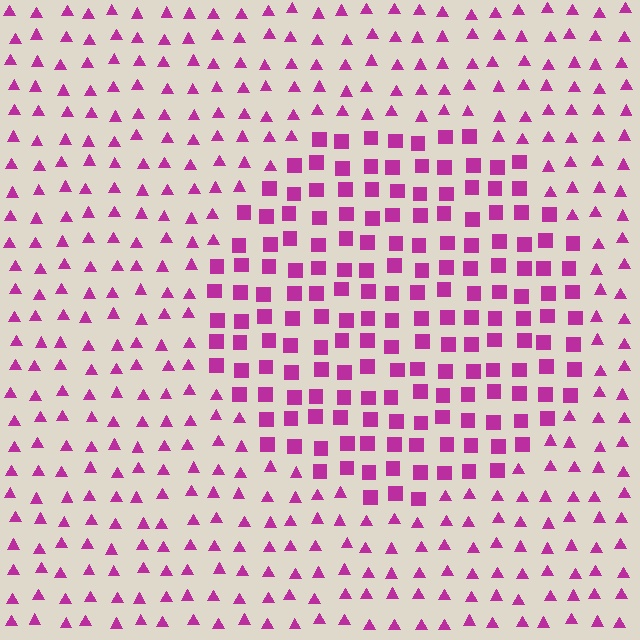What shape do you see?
I see a circle.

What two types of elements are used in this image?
The image uses squares inside the circle region and triangles outside it.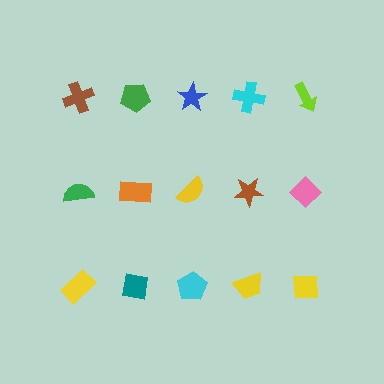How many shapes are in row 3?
5 shapes.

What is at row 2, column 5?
A pink diamond.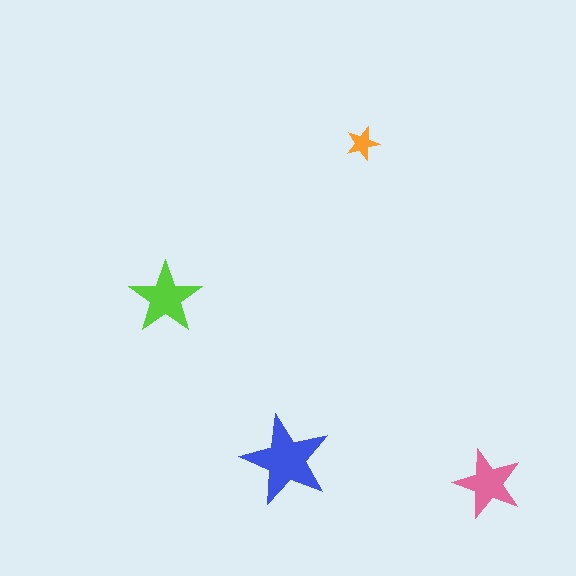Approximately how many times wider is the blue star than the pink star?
About 1.5 times wider.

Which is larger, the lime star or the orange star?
The lime one.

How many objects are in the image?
There are 4 objects in the image.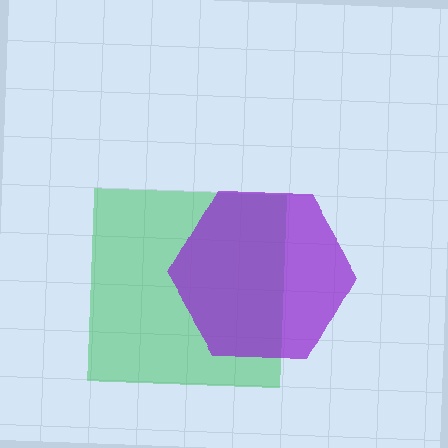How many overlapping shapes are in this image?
There are 2 overlapping shapes in the image.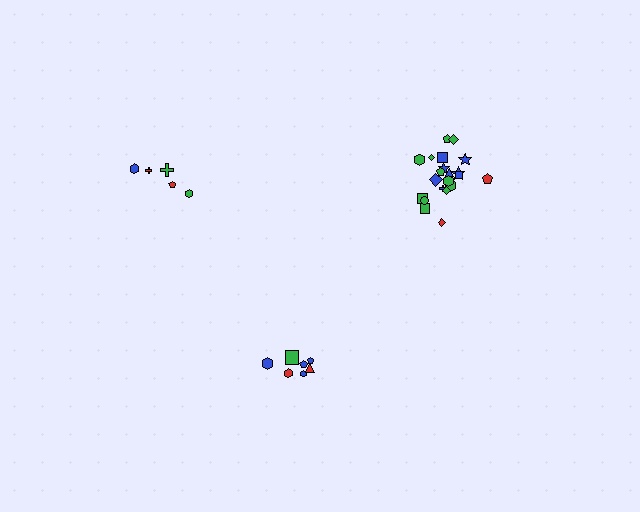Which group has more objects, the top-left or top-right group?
The top-right group.